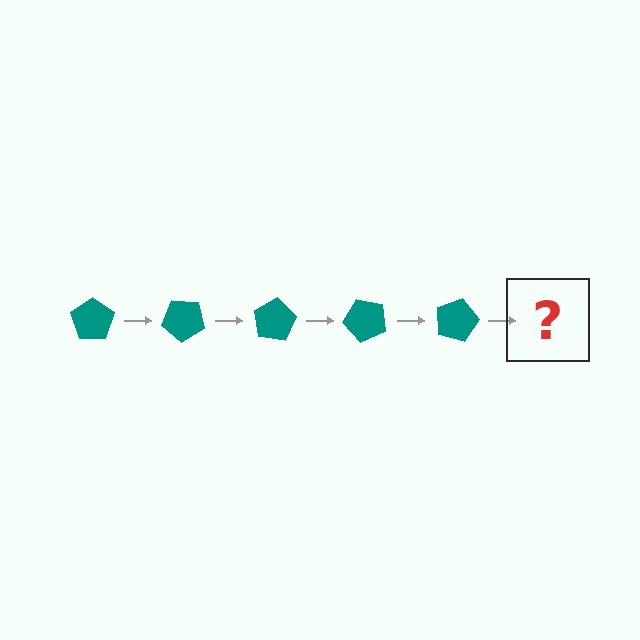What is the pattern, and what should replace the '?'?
The pattern is that the pentagon rotates 40 degrees each step. The '?' should be a teal pentagon rotated 200 degrees.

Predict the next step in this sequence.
The next step is a teal pentagon rotated 200 degrees.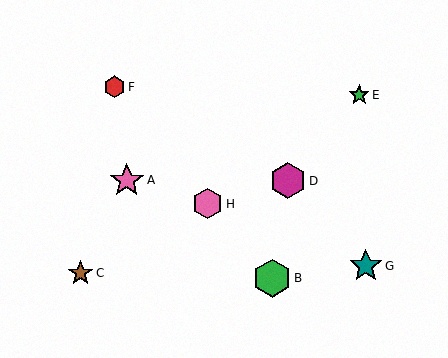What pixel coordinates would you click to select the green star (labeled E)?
Click at (359, 95) to select the green star E.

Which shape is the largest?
The green hexagon (labeled B) is the largest.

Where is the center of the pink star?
The center of the pink star is at (127, 180).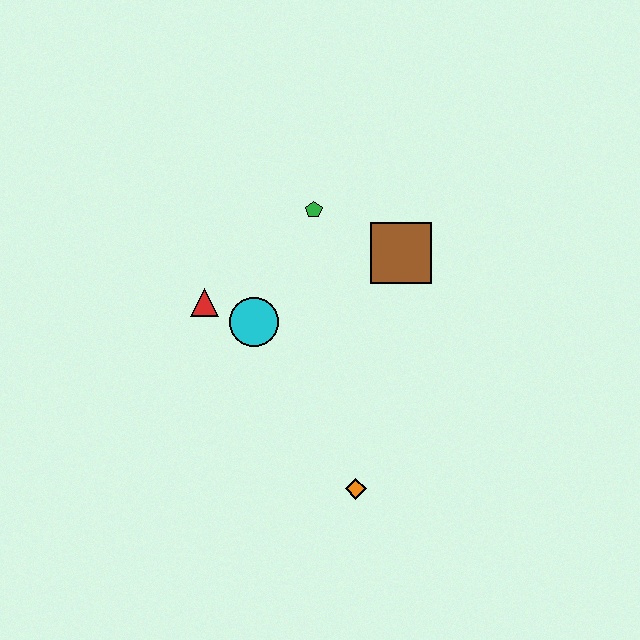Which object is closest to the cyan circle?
The red triangle is closest to the cyan circle.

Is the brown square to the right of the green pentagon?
Yes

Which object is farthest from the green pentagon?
The orange diamond is farthest from the green pentagon.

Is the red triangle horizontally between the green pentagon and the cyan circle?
No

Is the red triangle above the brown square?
No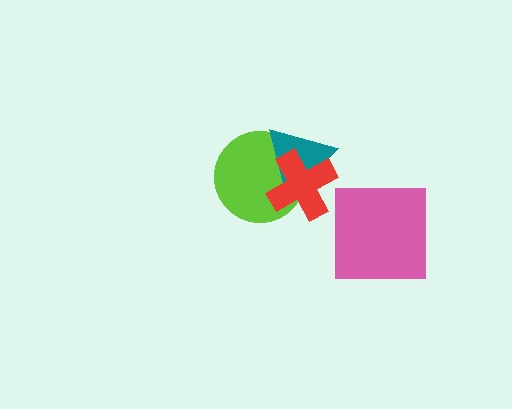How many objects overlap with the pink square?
0 objects overlap with the pink square.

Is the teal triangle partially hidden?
Yes, it is partially covered by another shape.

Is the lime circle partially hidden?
Yes, it is partially covered by another shape.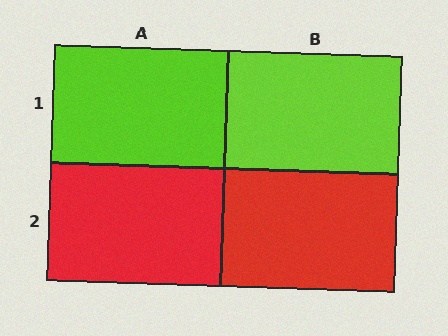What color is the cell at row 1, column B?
Lime.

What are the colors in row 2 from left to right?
Red, red.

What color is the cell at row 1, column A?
Lime.